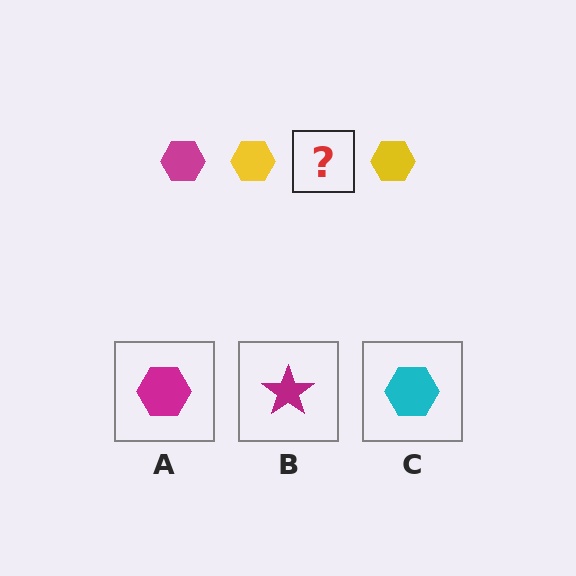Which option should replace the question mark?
Option A.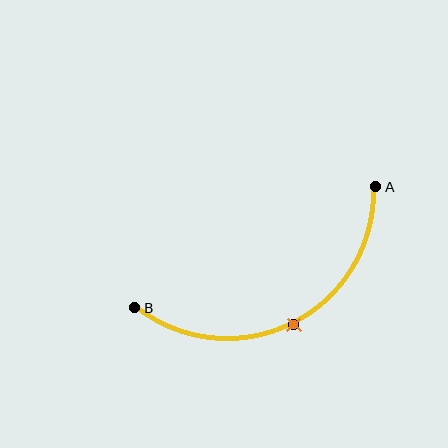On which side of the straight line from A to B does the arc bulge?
The arc bulges below the straight line connecting A and B.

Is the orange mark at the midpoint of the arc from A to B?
Yes. The orange mark lies on the arc at equal arc-length from both A and B — it is the arc midpoint.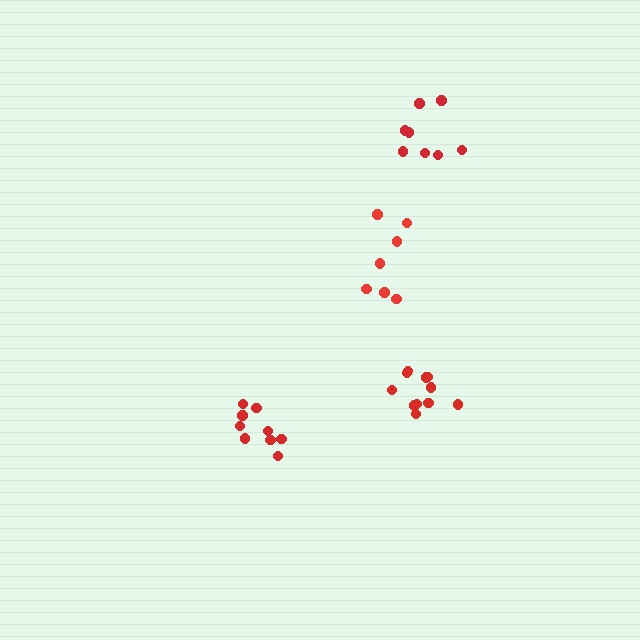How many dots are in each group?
Group 1: 11 dots, Group 2: 7 dots, Group 3: 8 dots, Group 4: 9 dots (35 total).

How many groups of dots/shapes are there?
There are 4 groups.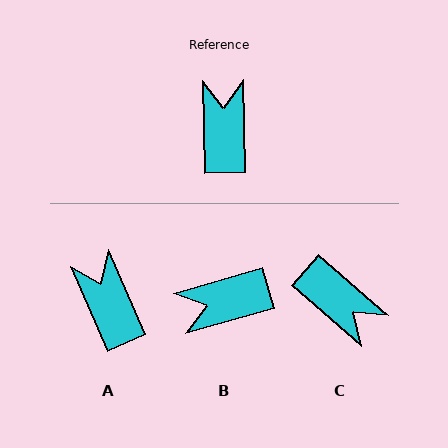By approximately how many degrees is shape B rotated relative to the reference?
Approximately 104 degrees counter-clockwise.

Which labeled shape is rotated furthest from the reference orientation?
C, about 133 degrees away.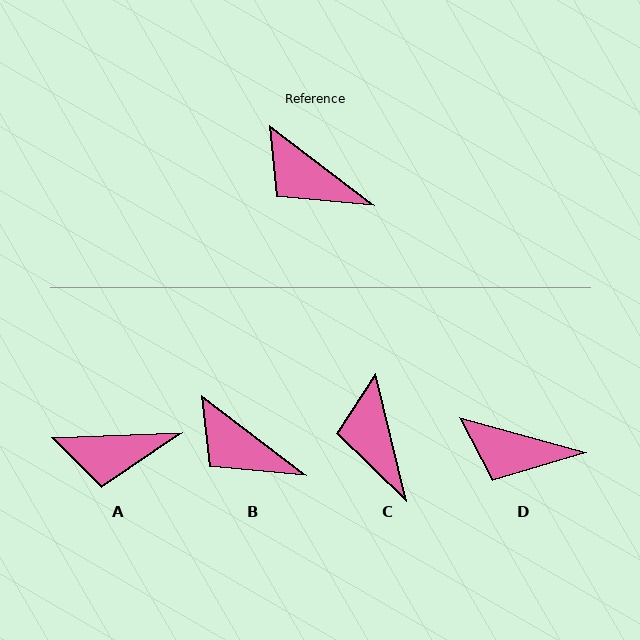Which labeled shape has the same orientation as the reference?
B.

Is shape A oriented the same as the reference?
No, it is off by about 39 degrees.